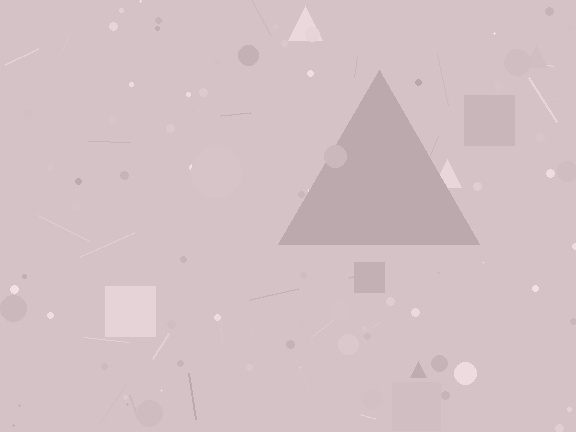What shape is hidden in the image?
A triangle is hidden in the image.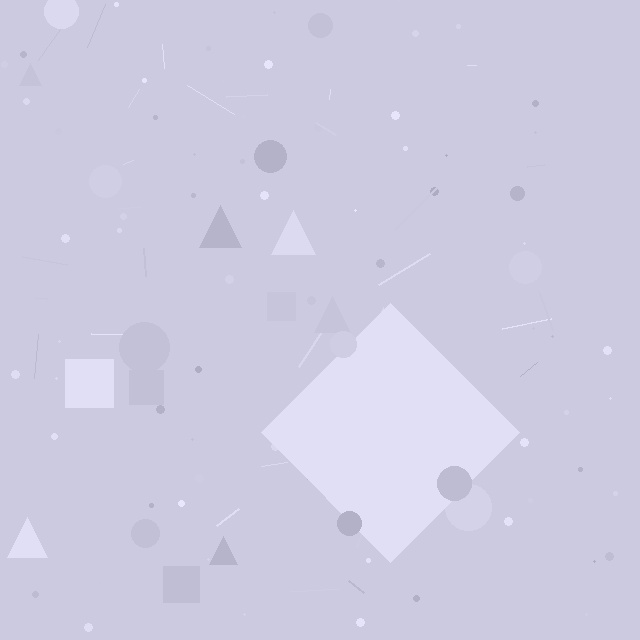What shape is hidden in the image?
A diamond is hidden in the image.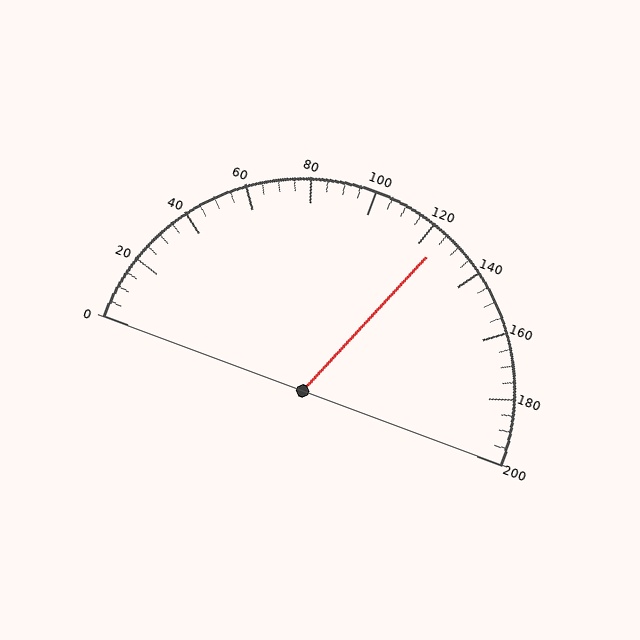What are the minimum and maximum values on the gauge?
The gauge ranges from 0 to 200.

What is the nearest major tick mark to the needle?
The nearest major tick mark is 120.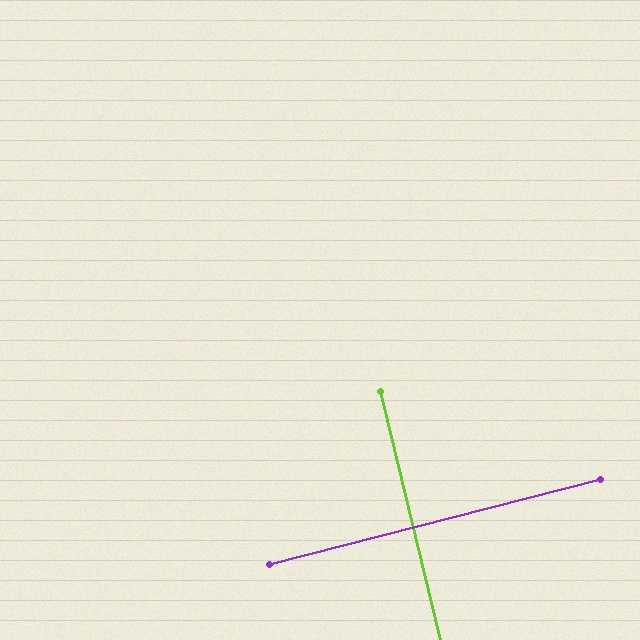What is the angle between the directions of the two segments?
Approximately 89 degrees.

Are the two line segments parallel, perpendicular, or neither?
Perpendicular — they meet at approximately 89°.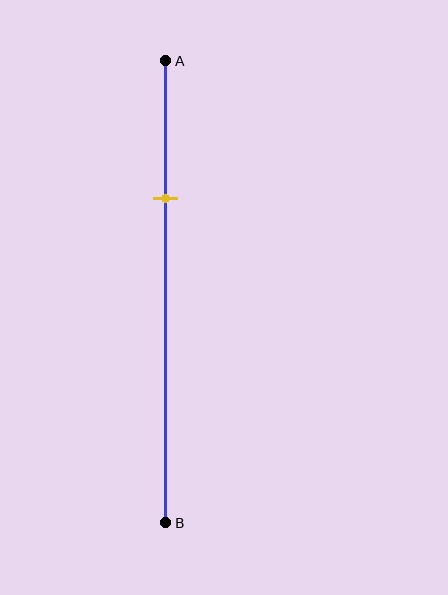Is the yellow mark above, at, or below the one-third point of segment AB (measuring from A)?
The yellow mark is above the one-third point of segment AB.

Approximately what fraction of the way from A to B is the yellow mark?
The yellow mark is approximately 30% of the way from A to B.